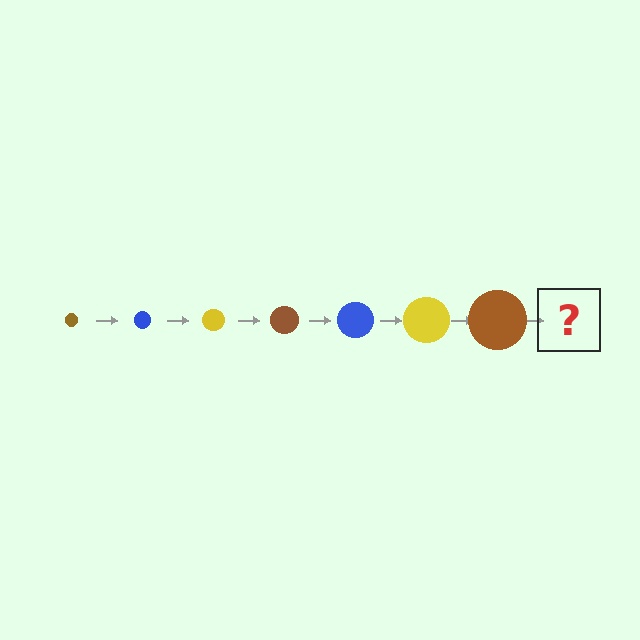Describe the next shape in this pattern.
It should be a blue circle, larger than the previous one.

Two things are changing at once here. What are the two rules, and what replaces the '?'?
The two rules are that the circle grows larger each step and the color cycles through brown, blue, and yellow. The '?' should be a blue circle, larger than the previous one.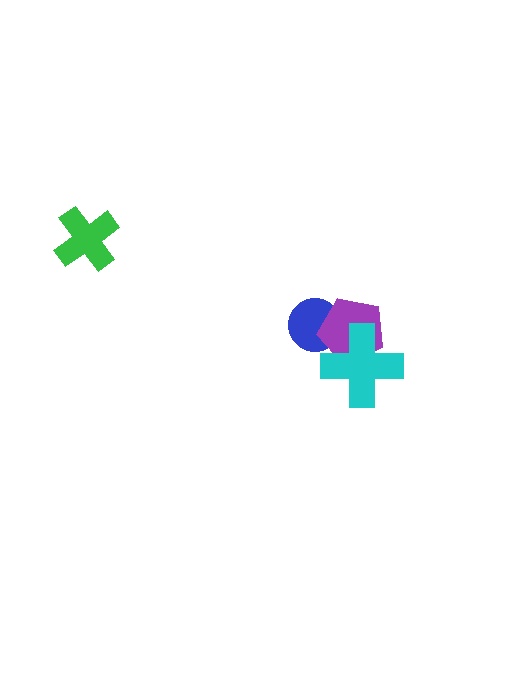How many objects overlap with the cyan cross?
1 object overlaps with the cyan cross.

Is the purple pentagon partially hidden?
Yes, it is partially covered by another shape.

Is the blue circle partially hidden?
Yes, it is partially covered by another shape.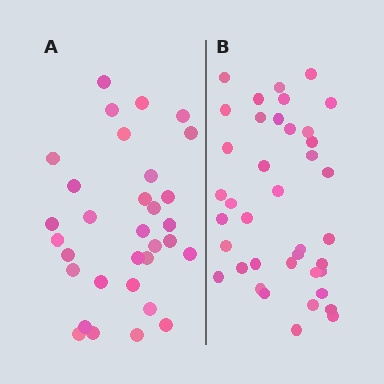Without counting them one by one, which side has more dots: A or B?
Region B (the right region) has more dots.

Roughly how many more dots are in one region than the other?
Region B has roughly 8 or so more dots than region A.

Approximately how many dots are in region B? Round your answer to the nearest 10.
About 40 dots. (The exact count is 39, which rounds to 40.)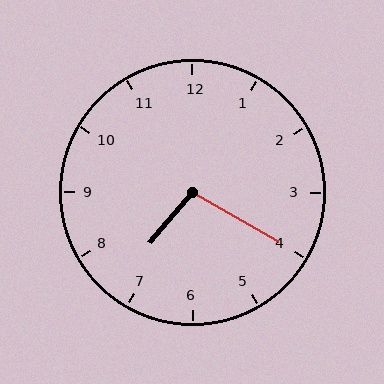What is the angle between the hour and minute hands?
Approximately 100 degrees.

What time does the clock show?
7:20.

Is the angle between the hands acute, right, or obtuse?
It is obtuse.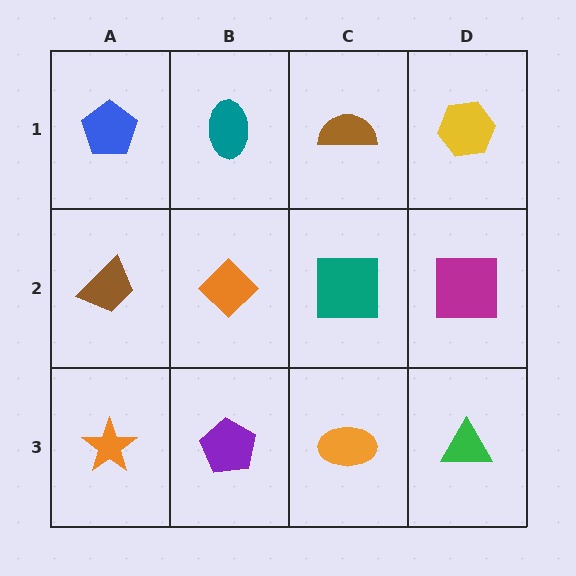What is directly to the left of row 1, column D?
A brown semicircle.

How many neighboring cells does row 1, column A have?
2.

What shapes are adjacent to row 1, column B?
An orange diamond (row 2, column B), a blue pentagon (row 1, column A), a brown semicircle (row 1, column C).